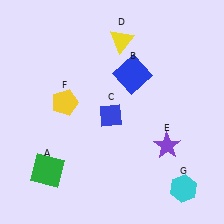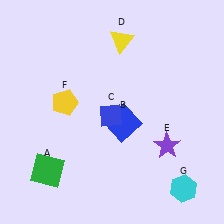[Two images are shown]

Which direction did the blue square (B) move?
The blue square (B) moved down.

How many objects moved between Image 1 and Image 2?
1 object moved between the two images.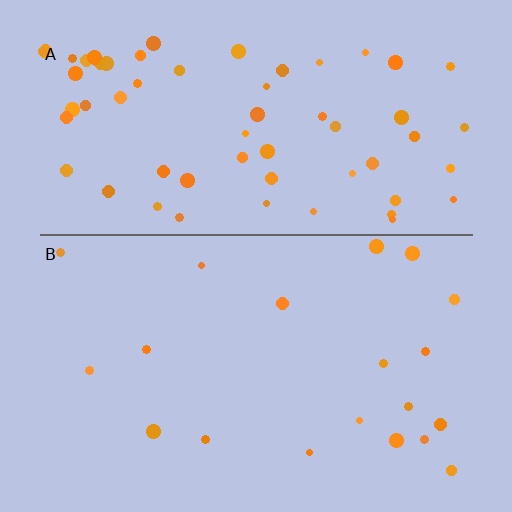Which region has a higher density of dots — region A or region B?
A (the top).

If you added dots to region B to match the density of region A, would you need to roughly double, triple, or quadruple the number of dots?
Approximately triple.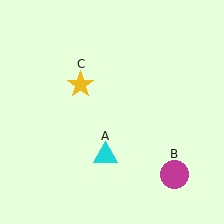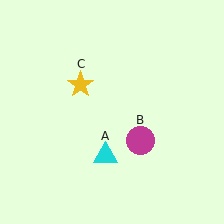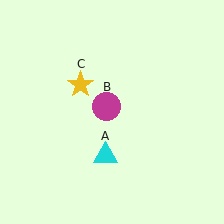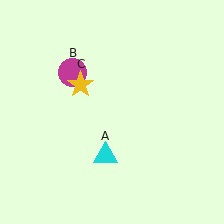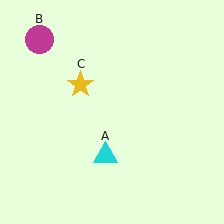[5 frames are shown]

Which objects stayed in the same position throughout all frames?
Cyan triangle (object A) and yellow star (object C) remained stationary.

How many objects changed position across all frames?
1 object changed position: magenta circle (object B).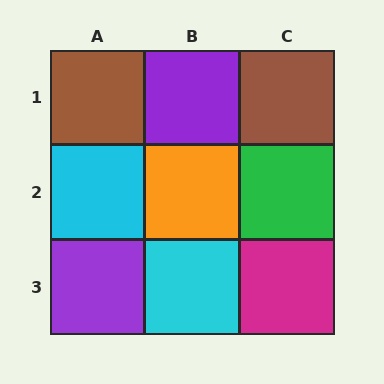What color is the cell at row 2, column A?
Cyan.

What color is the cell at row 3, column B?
Cyan.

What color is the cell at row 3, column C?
Magenta.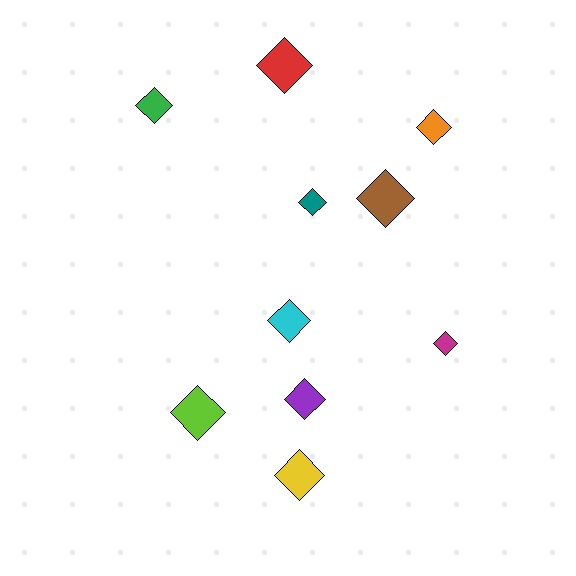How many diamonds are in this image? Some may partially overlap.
There are 10 diamonds.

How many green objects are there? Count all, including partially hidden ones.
There is 1 green object.